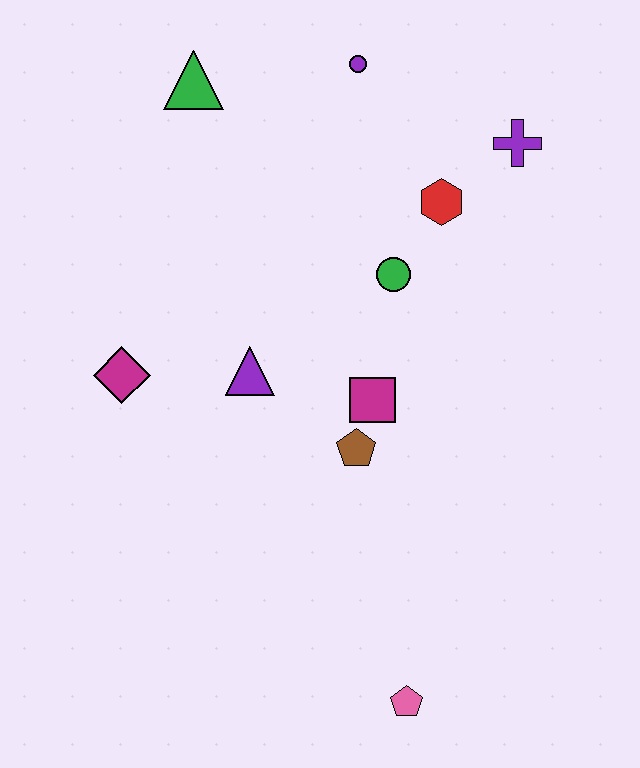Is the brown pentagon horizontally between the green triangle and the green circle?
Yes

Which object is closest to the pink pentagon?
The brown pentagon is closest to the pink pentagon.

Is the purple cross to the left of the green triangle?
No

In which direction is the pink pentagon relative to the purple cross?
The pink pentagon is below the purple cross.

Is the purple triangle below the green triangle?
Yes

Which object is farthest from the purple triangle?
The pink pentagon is farthest from the purple triangle.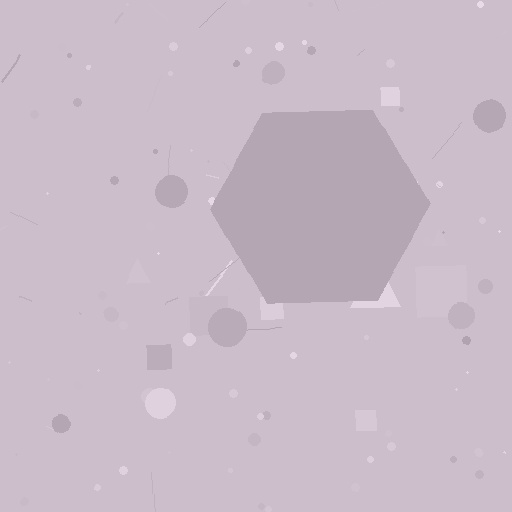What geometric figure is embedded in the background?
A hexagon is embedded in the background.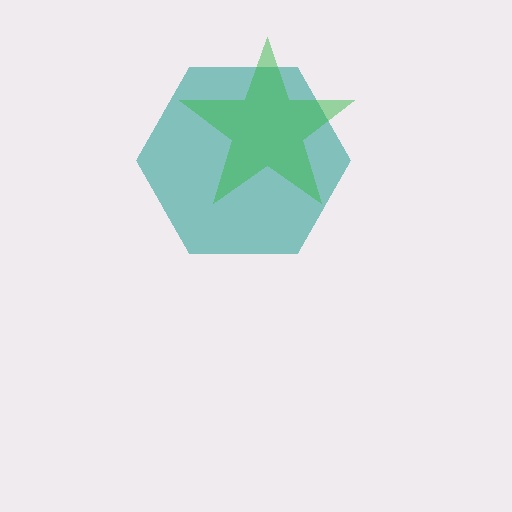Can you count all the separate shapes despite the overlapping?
Yes, there are 2 separate shapes.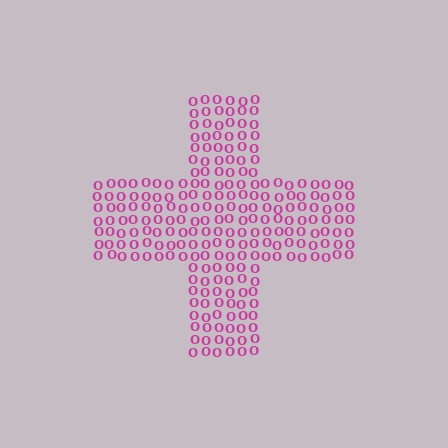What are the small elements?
The small elements are letter O's.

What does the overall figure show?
The overall figure shows a cross.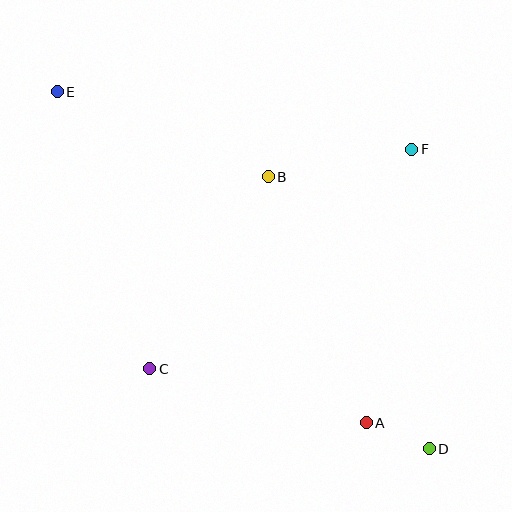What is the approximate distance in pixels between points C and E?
The distance between C and E is approximately 292 pixels.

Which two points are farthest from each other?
Points D and E are farthest from each other.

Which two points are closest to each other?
Points A and D are closest to each other.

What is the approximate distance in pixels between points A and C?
The distance between A and C is approximately 224 pixels.